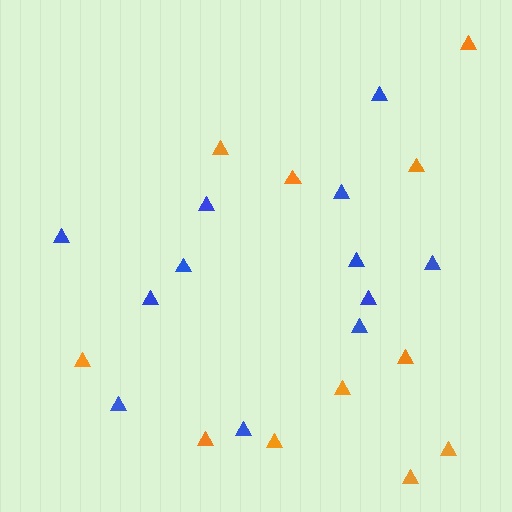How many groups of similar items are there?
There are 2 groups: one group of orange triangles (11) and one group of blue triangles (12).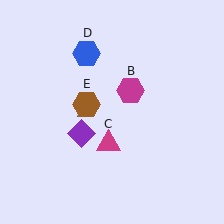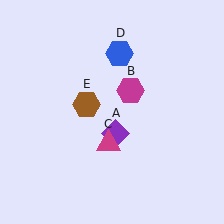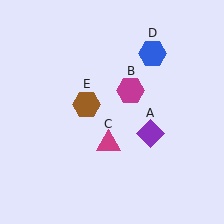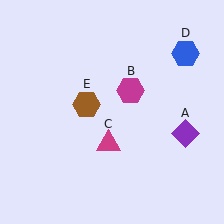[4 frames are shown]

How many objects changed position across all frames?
2 objects changed position: purple diamond (object A), blue hexagon (object D).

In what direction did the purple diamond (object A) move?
The purple diamond (object A) moved right.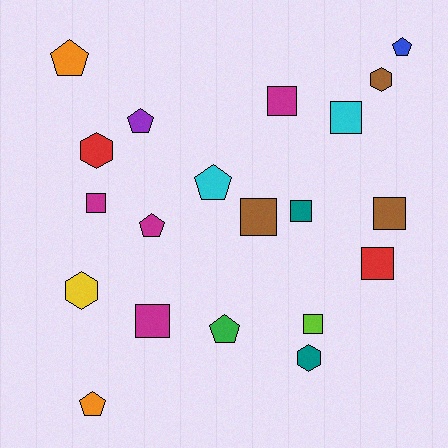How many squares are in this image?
There are 9 squares.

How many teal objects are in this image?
There are 2 teal objects.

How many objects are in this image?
There are 20 objects.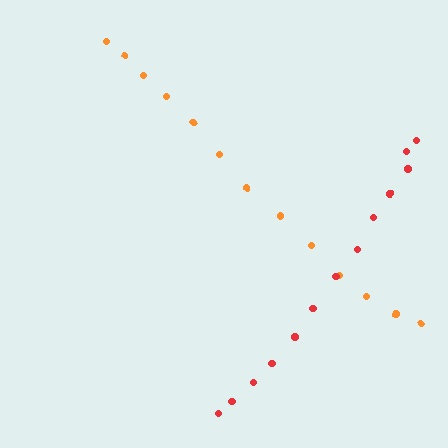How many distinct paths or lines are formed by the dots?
There are 2 distinct paths.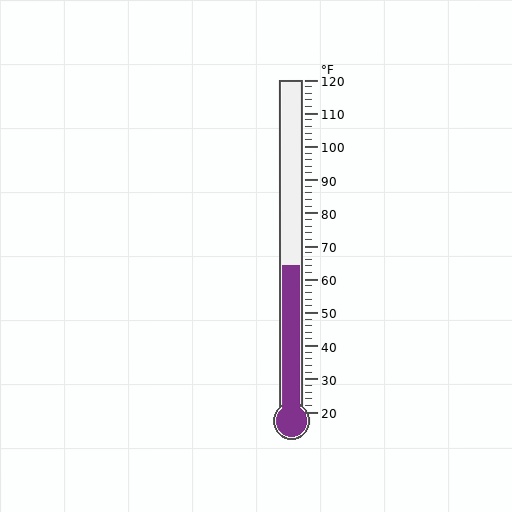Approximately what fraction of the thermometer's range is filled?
The thermometer is filled to approximately 45% of its range.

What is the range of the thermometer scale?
The thermometer scale ranges from 20°F to 120°F.